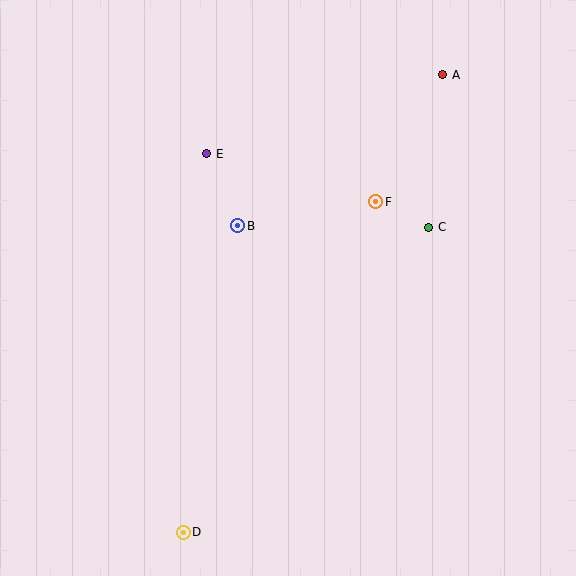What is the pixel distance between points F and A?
The distance between F and A is 143 pixels.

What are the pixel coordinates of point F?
Point F is at (376, 202).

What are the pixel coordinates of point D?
Point D is at (183, 532).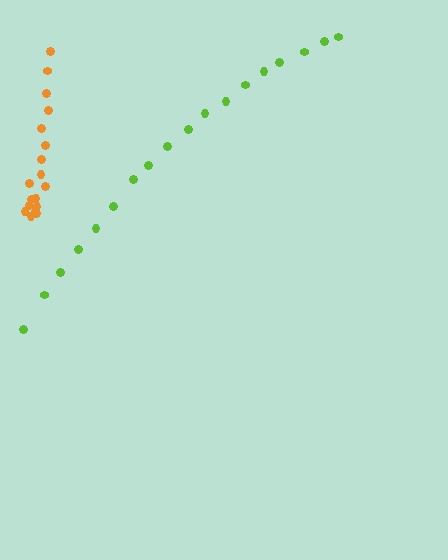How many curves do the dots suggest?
There are 2 distinct paths.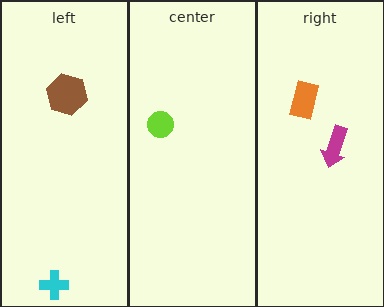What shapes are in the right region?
The orange rectangle, the magenta arrow.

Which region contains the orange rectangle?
The right region.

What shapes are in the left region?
The cyan cross, the brown hexagon.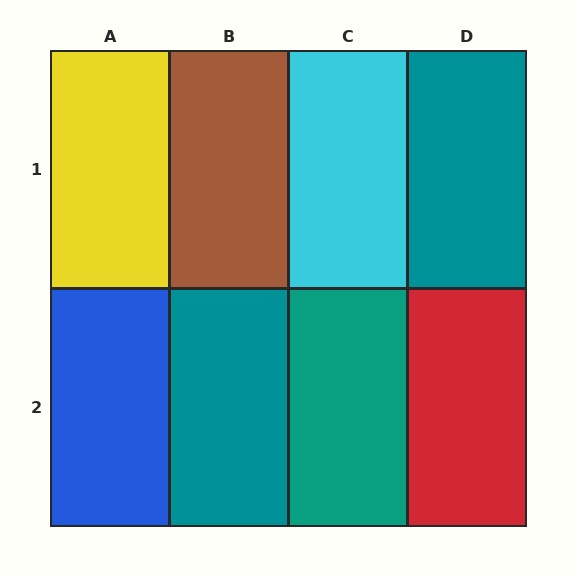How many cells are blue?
1 cell is blue.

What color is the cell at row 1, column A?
Yellow.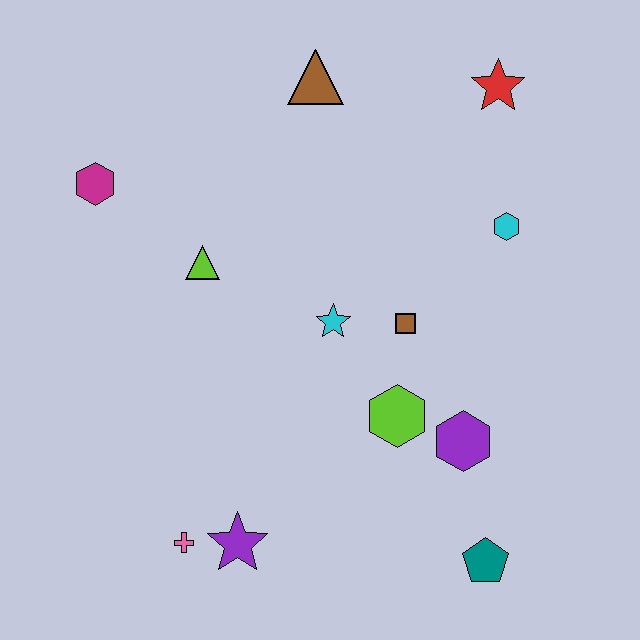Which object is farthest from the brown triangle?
The teal pentagon is farthest from the brown triangle.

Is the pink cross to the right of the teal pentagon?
No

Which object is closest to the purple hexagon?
The lime hexagon is closest to the purple hexagon.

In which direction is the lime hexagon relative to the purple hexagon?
The lime hexagon is to the left of the purple hexagon.